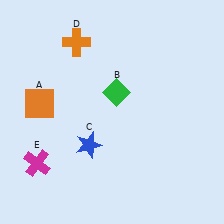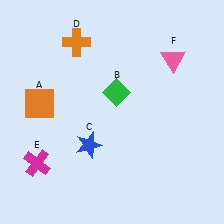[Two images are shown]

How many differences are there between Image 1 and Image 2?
There is 1 difference between the two images.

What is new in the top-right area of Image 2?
A pink triangle (F) was added in the top-right area of Image 2.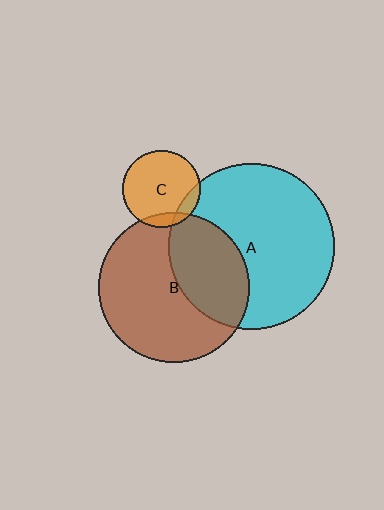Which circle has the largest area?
Circle A (cyan).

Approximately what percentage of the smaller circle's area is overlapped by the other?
Approximately 10%.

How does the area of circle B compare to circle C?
Approximately 3.8 times.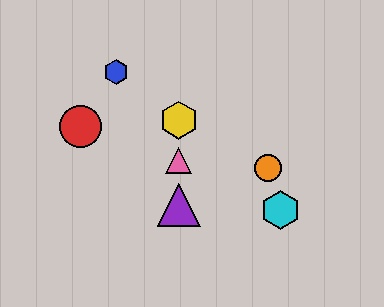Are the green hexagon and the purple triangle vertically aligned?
Yes, both are at x≈179.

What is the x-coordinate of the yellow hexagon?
The yellow hexagon is at x≈179.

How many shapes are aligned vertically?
4 shapes (the green hexagon, the yellow hexagon, the purple triangle, the pink triangle) are aligned vertically.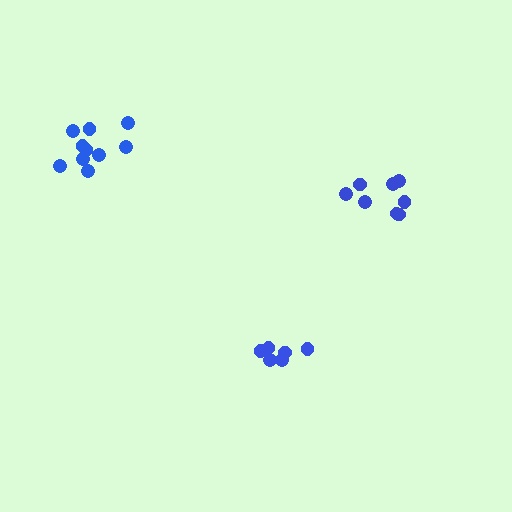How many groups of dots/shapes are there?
There are 3 groups.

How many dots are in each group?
Group 1: 8 dots, Group 2: 6 dots, Group 3: 10 dots (24 total).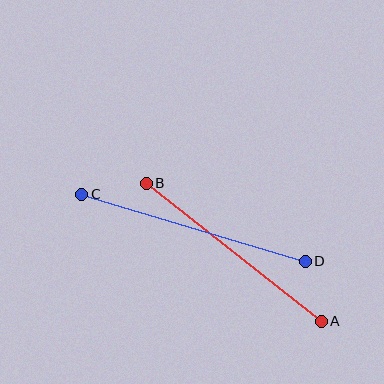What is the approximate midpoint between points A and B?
The midpoint is at approximately (234, 252) pixels.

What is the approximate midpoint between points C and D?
The midpoint is at approximately (193, 228) pixels.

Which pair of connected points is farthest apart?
Points C and D are farthest apart.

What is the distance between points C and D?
The distance is approximately 233 pixels.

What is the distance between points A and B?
The distance is approximately 223 pixels.